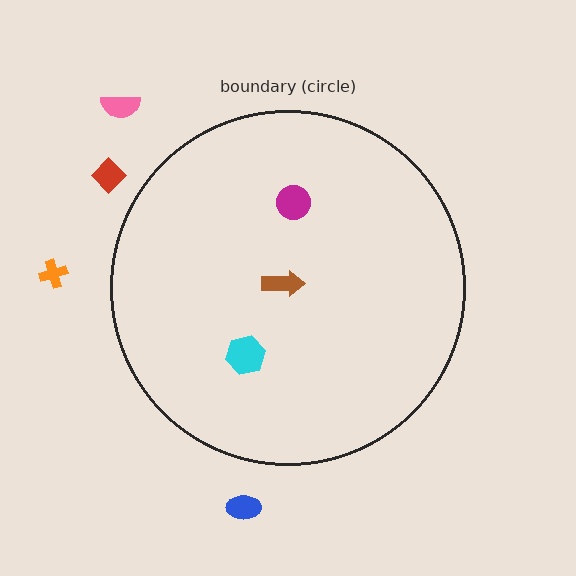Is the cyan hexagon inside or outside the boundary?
Inside.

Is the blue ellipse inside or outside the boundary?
Outside.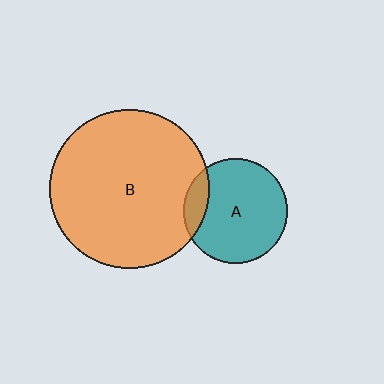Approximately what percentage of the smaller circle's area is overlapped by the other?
Approximately 15%.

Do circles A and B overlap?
Yes.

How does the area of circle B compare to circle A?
Approximately 2.3 times.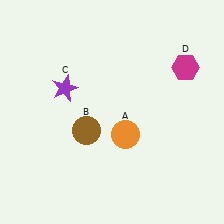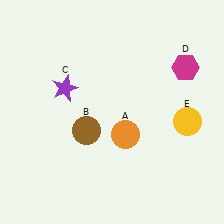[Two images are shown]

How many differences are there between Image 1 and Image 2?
There is 1 difference between the two images.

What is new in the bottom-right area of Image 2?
A yellow circle (E) was added in the bottom-right area of Image 2.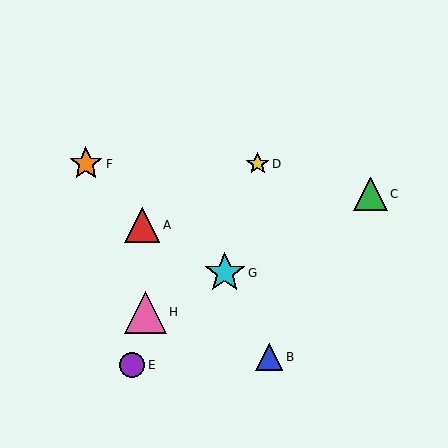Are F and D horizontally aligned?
Yes, both are at y≈164.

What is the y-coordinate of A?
Object A is at y≈225.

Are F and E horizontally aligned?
No, F is at y≈164 and E is at y≈365.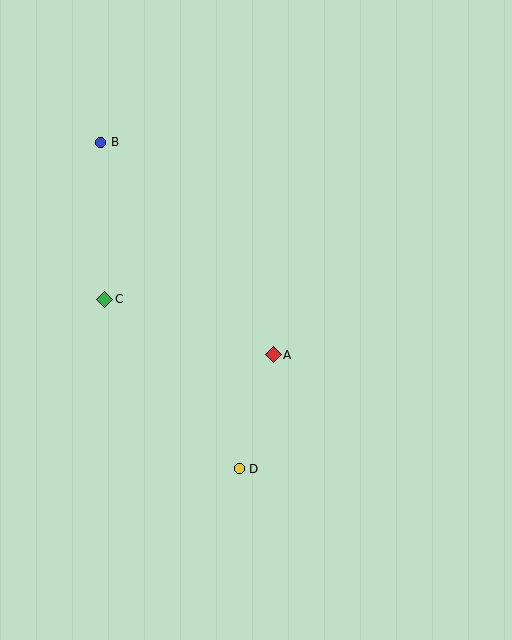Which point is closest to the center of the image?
Point A at (273, 355) is closest to the center.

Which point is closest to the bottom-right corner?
Point D is closest to the bottom-right corner.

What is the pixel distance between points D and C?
The distance between D and C is 216 pixels.